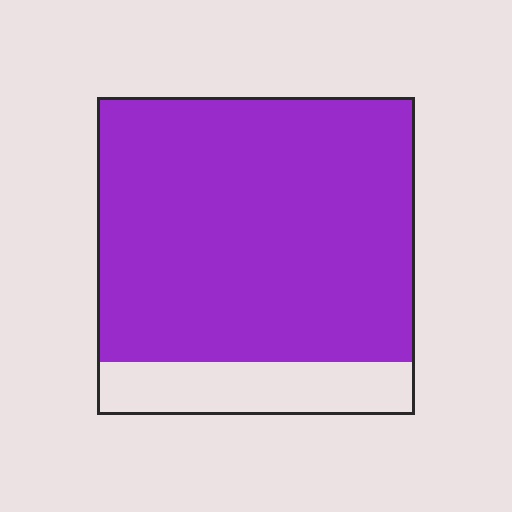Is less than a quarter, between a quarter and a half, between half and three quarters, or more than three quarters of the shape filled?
More than three quarters.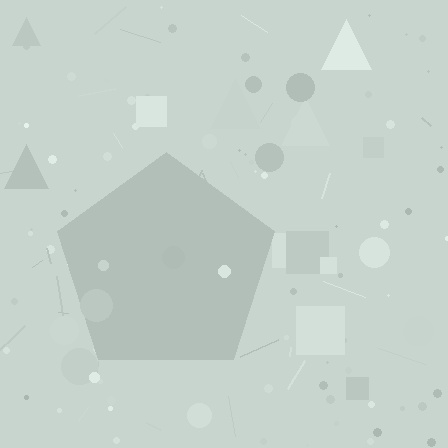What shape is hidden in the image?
A pentagon is hidden in the image.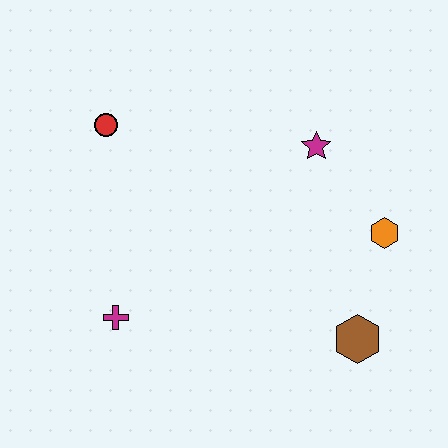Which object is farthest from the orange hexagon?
The red circle is farthest from the orange hexagon.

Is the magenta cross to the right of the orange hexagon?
No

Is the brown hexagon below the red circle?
Yes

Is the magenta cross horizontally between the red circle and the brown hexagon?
Yes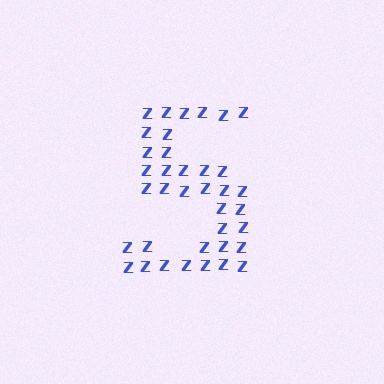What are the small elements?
The small elements are letter Z's.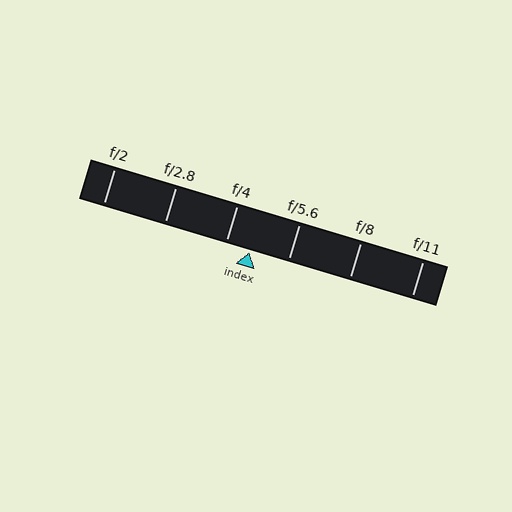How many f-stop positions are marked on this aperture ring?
There are 6 f-stop positions marked.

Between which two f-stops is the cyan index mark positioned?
The index mark is between f/4 and f/5.6.